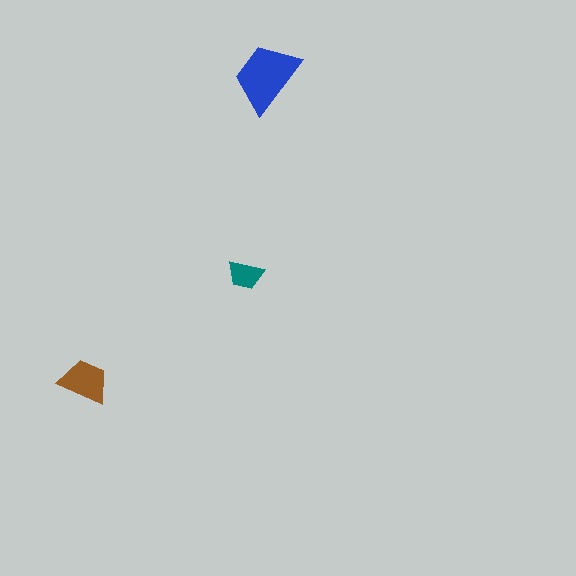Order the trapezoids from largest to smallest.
the blue one, the brown one, the teal one.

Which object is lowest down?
The brown trapezoid is bottommost.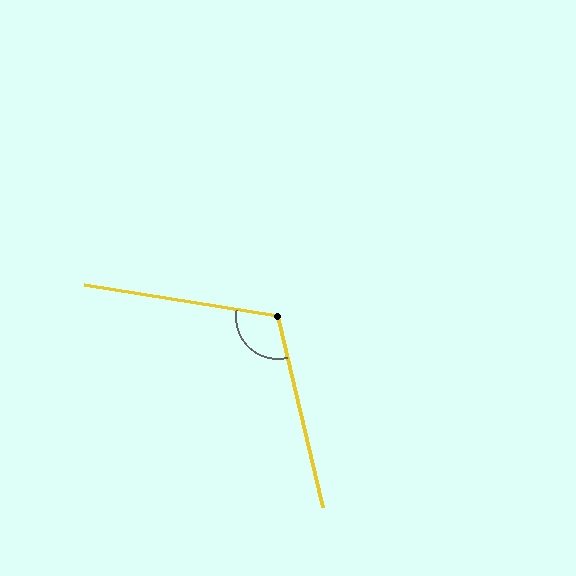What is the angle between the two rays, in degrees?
Approximately 112 degrees.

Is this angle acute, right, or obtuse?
It is obtuse.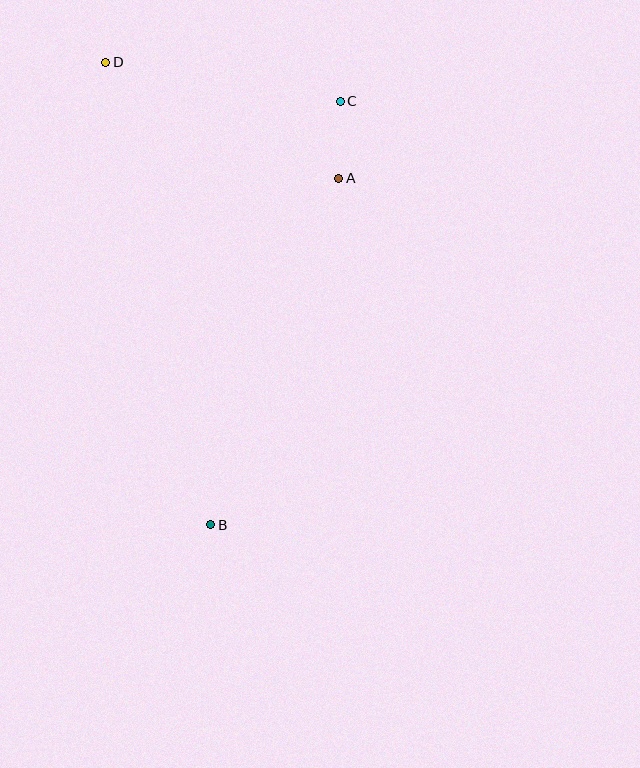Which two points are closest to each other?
Points A and C are closest to each other.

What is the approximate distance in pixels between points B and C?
The distance between B and C is approximately 443 pixels.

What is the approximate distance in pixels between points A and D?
The distance between A and D is approximately 260 pixels.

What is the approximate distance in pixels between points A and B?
The distance between A and B is approximately 369 pixels.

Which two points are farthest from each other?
Points B and D are farthest from each other.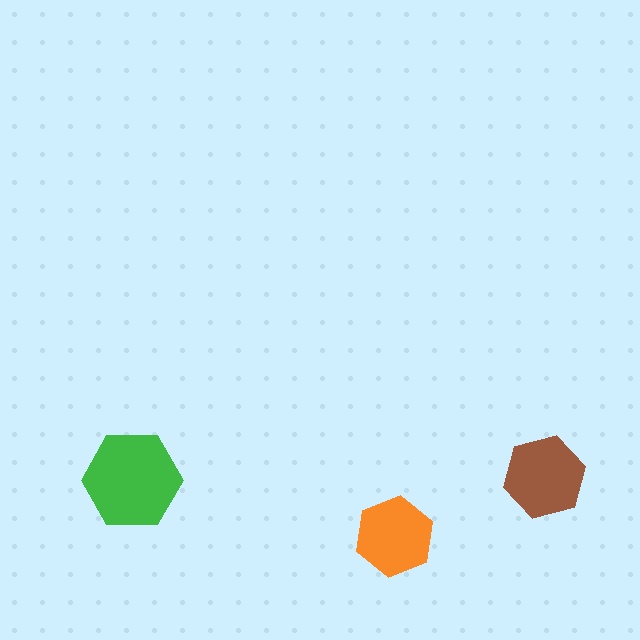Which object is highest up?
The brown hexagon is topmost.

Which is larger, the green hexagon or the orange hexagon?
The green one.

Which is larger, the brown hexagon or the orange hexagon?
The brown one.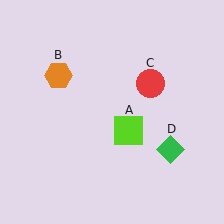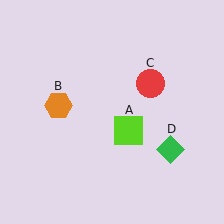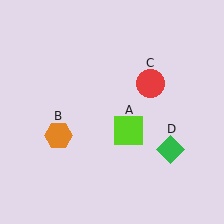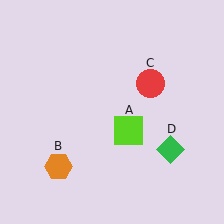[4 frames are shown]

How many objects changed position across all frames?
1 object changed position: orange hexagon (object B).